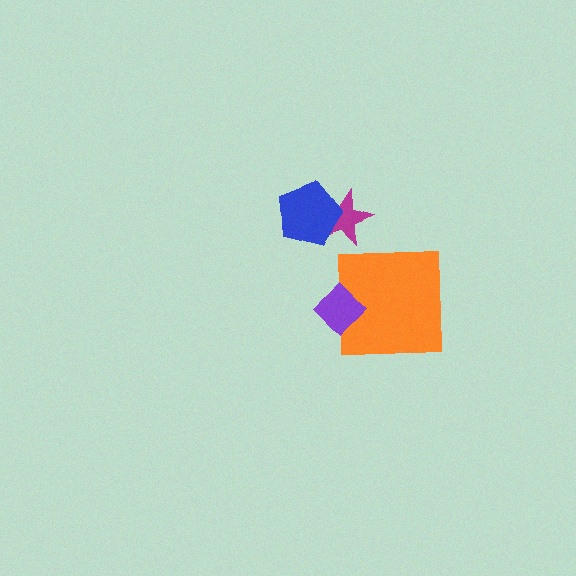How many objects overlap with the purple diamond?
1 object overlaps with the purple diamond.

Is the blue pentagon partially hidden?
No, no other shape covers it.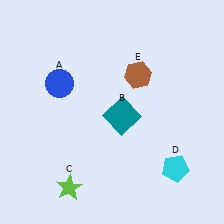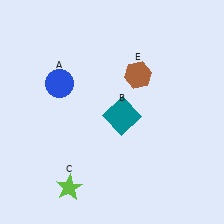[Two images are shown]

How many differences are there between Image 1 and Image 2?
There is 1 difference between the two images.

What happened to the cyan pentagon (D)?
The cyan pentagon (D) was removed in Image 2. It was in the bottom-right area of Image 1.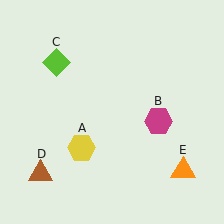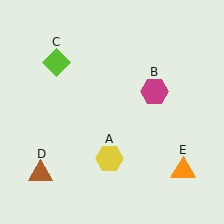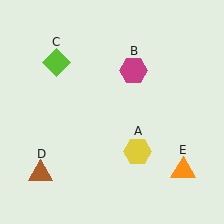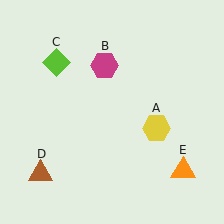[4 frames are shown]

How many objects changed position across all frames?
2 objects changed position: yellow hexagon (object A), magenta hexagon (object B).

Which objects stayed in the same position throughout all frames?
Lime diamond (object C) and brown triangle (object D) and orange triangle (object E) remained stationary.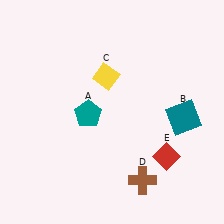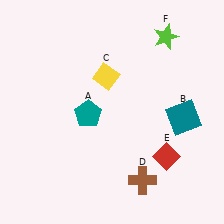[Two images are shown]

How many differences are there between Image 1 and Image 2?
There is 1 difference between the two images.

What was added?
A lime star (F) was added in Image 2.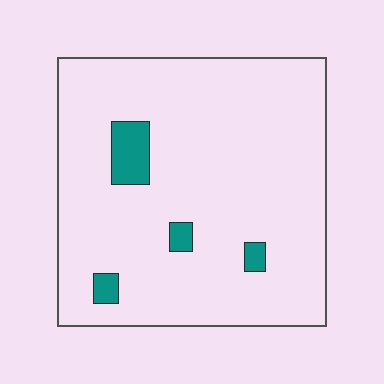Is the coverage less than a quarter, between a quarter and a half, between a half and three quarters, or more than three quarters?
Less than a quarter.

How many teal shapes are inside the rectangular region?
4.